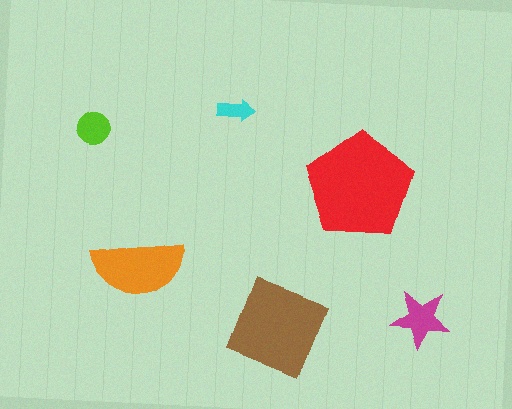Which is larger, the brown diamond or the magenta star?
The brown diamond.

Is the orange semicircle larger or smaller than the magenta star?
Larger.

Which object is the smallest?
The cyan arrow.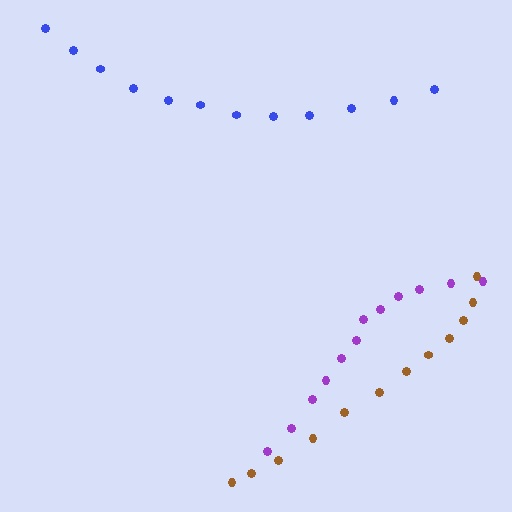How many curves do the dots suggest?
There are 3 distinct paths.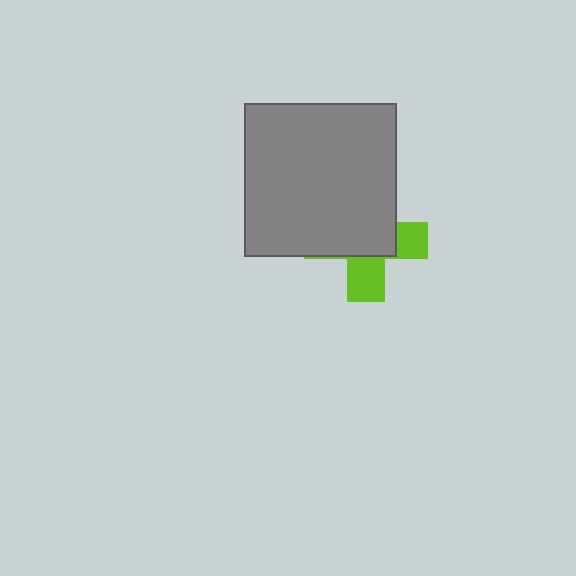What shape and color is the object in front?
The object in front is a gray square.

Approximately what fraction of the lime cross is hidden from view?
Roughly 63% of the lime cross is hidden behind the gray square.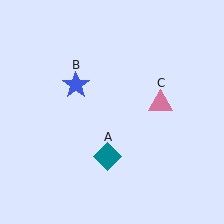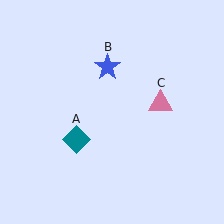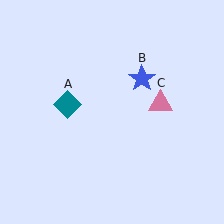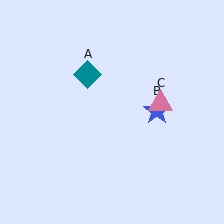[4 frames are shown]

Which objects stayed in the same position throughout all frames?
Pink triangle (object C) remained stationary.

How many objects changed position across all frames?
2 objects changed position: teal diamond (object A), blue star (object B).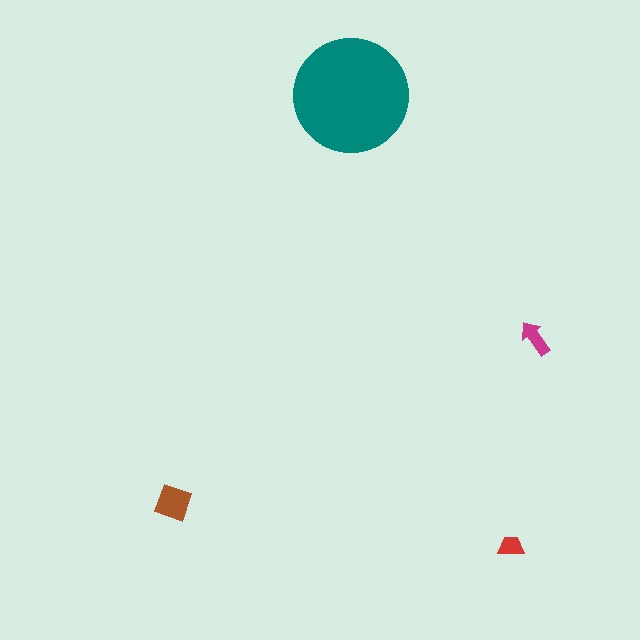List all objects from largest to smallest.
The teal circle, the brown square, the magenta arrow, the red trapezoid.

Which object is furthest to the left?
The brown square is leftmost.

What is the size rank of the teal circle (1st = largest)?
1st.